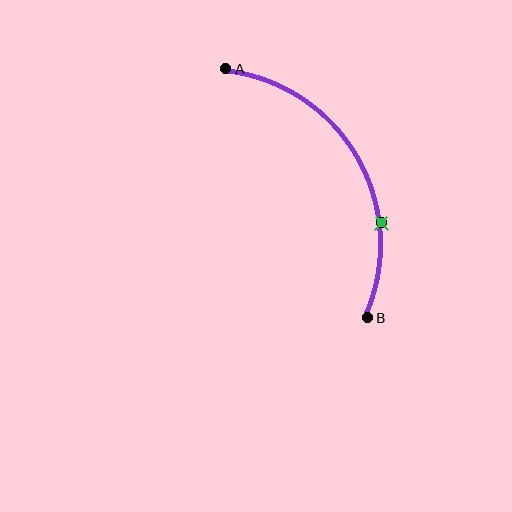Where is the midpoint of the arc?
The arc midpoint is the point on the curve farthest from the straight line joining A and B. It sits to the right of that line.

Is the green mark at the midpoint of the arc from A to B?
No. The green mark lies on the arc but is closer to endpoint B. The arc midpoint would be at the point on the curve equidistant along the arc from both A and B.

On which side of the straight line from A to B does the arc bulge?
The arc bulges to the right of the straight line connecting A and B.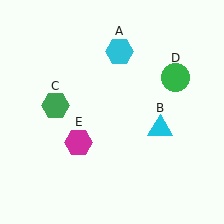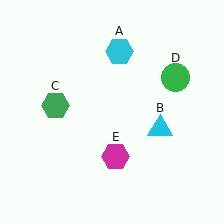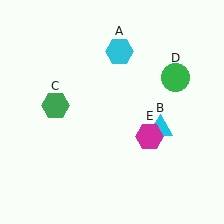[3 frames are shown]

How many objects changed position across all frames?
1 object changed position: magenta hexagon (object E).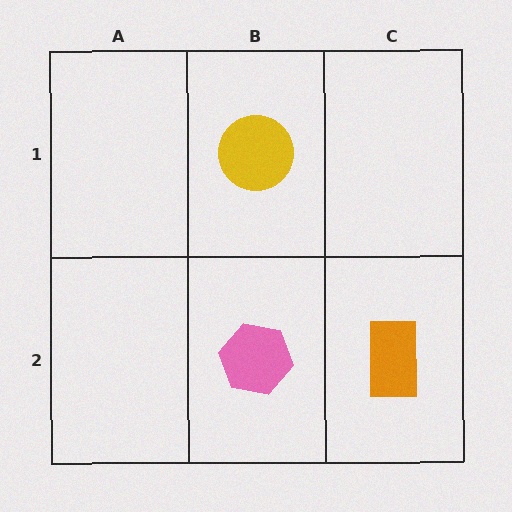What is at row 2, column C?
An orange rectangle.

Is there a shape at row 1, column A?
No, that cell is empty.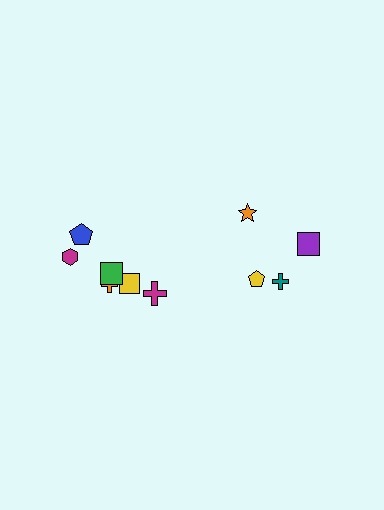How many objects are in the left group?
There are 6 objects.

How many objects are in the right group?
There are 4 objects.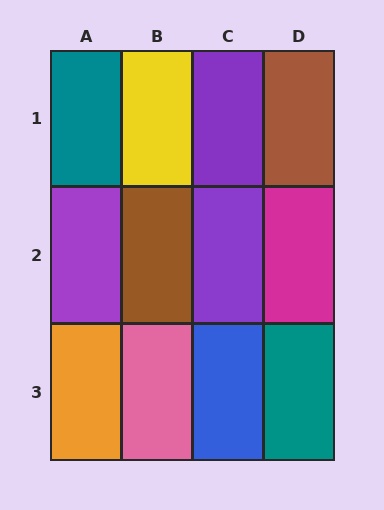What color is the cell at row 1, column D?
Brown.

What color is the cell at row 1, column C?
Purple.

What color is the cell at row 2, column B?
Brown.